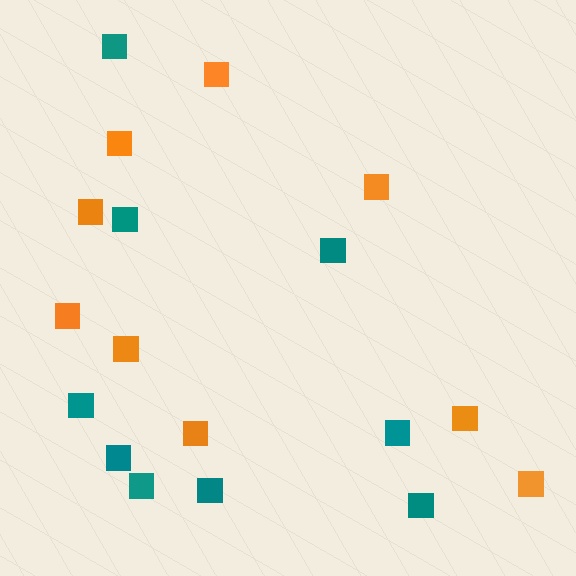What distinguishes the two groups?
There are 2 groups: one group of orange squares (9) and one group of teal squares (9).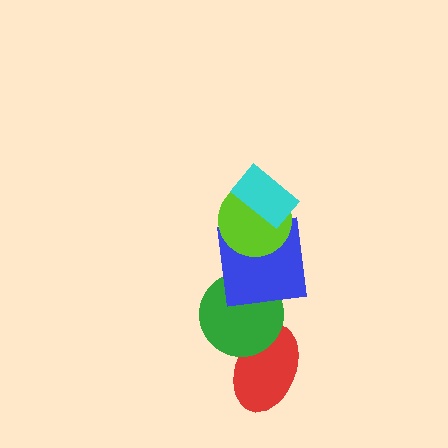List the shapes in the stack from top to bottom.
From top to bottom: the cyan rectangle, the lime circle, the blue square, the green circle, the red ellipse.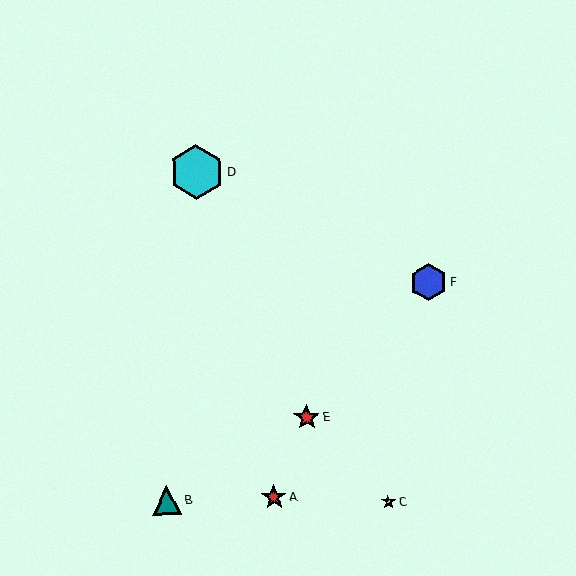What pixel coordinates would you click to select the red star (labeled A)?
Click at (274, 497) to select the red star A.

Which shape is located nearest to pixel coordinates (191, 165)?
The cyan hexagon (labeled D) at (196, 172) is nearest to that location.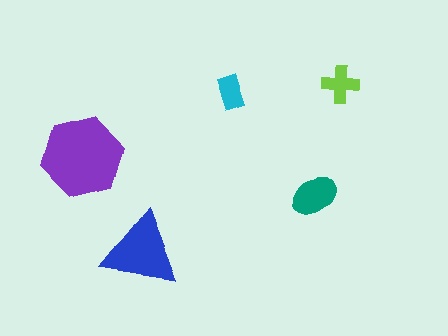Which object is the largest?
The purple hexagon.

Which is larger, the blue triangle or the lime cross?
The blue triangle.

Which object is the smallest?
The cyan rectangle.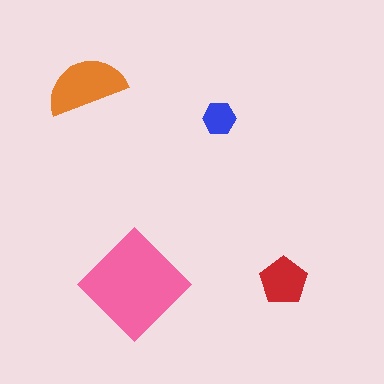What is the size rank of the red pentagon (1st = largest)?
3rd.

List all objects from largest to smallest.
The pink diamond, the orange semicircle, the red pentagon, the blue hexagon.